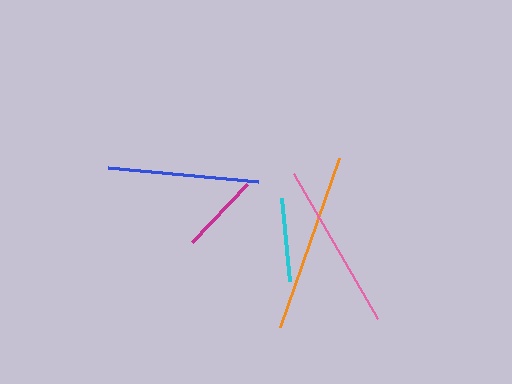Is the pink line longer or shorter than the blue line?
The pink line is longer than the blue line.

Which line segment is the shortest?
The magenta line is the shortest at approximately 81 pixels.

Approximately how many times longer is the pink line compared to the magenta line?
The pink line is approximately 2.1 times the length of the magenta line.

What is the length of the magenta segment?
The magenta segment is approximately 81 pixels long.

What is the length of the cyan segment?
The cyan segment is approximately 84 pixels long.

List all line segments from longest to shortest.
From longest to shortest: orange, pink, blue, cyan, magenta.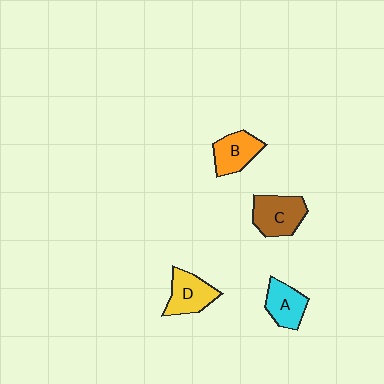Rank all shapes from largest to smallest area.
From largest to smallest: C (brown), D (yellow), B (orange), A (cyan).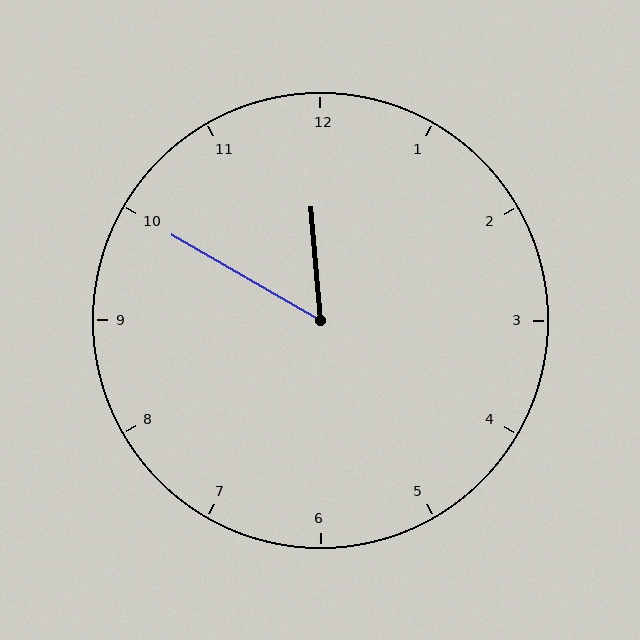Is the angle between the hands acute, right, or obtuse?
It is acute.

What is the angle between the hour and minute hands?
Approximately 55 degrees.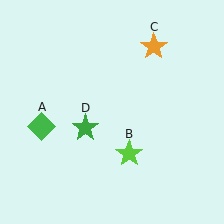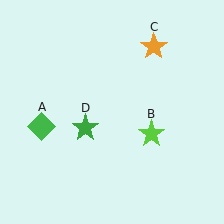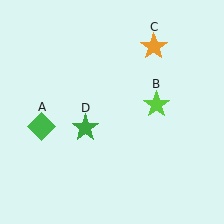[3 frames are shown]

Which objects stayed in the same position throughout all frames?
Green diamond (object A) and orange star (object C) and green star (object D) remained stationary.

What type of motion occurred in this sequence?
The lime star (object B) rotated counterclockwise around the center of the scene.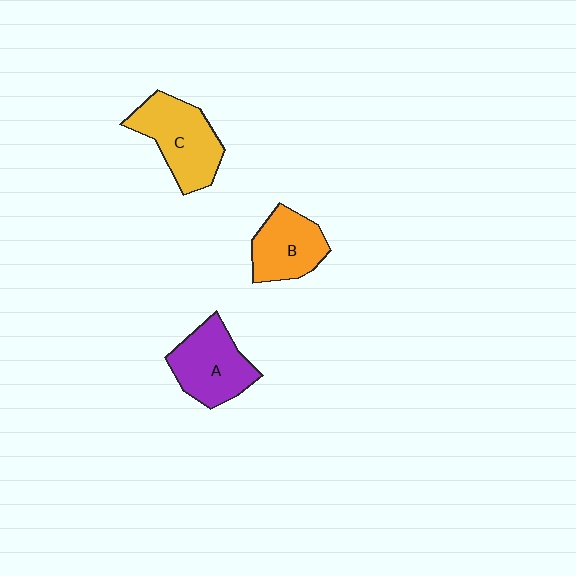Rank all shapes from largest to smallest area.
From largest to smallest: C (yellow), A (purple), B (orange).